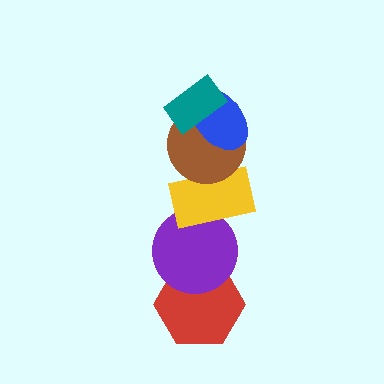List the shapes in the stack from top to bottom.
From top to bottom: the teal rectangle, the blue ellipse, the brown circle, the yellow rectangle, the purple circle, the red hexagon.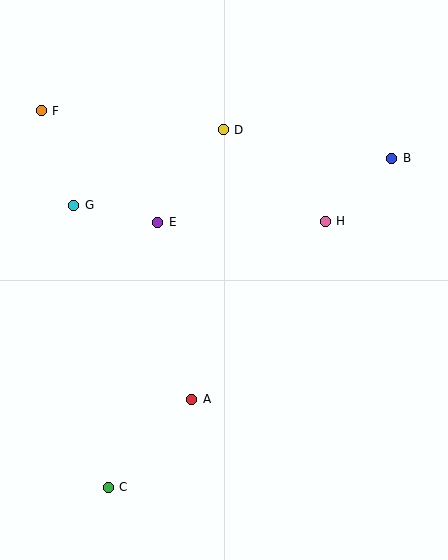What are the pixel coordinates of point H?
Point H is at (325, 221).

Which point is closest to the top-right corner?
Point B is closest to the top-right corner.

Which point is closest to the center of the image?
Point E at (158, 222) is closest to the center.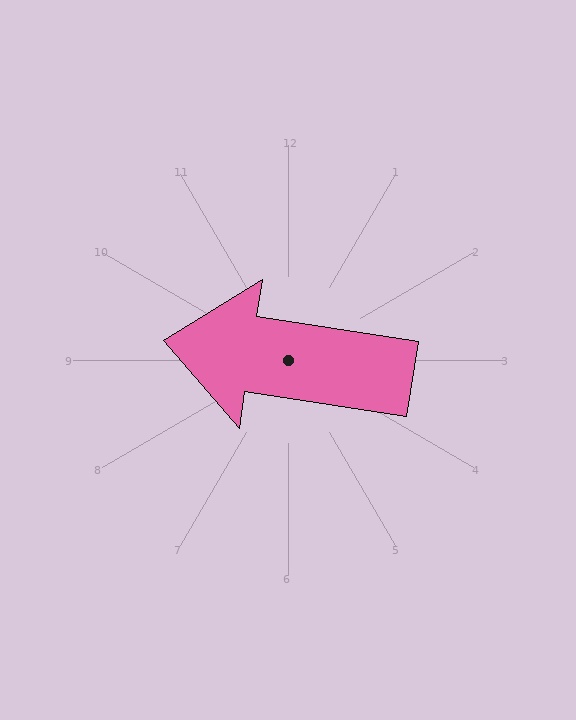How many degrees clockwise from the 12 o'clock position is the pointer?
Approximately 279 degrees.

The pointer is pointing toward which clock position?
Roughly 9 o'clock.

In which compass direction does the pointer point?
West.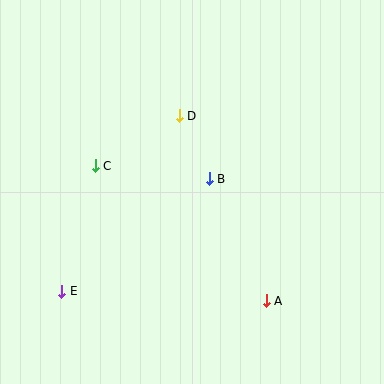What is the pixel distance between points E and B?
The distance between E and B is 186 pixels.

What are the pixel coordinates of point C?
Point C is at (95, 166).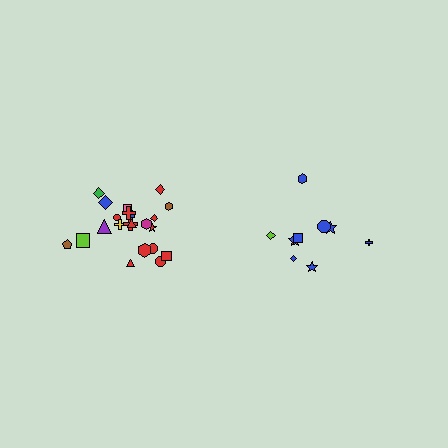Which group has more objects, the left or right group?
The left group.